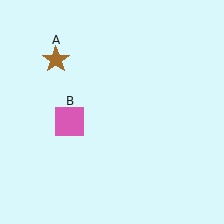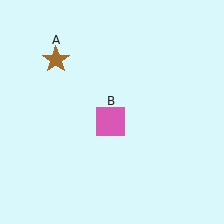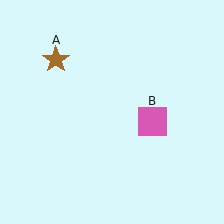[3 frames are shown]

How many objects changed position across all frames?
1 object changed position: pink square (object B).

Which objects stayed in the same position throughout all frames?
Brown star (object A) remained stationary.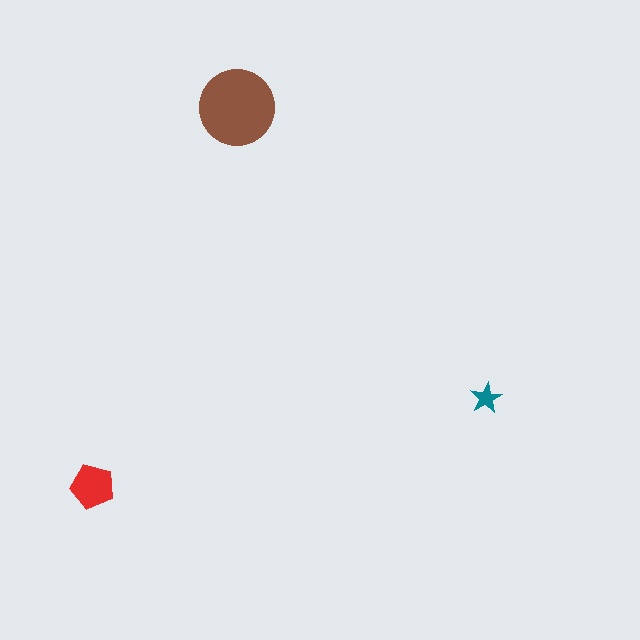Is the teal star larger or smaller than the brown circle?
Smaller.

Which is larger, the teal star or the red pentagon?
The red pentagon.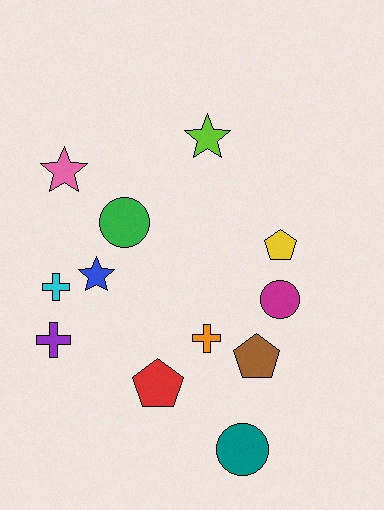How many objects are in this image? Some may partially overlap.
There are 12 objects.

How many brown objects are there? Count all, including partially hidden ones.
There is 1 brown object.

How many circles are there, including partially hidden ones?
There are 3 circles.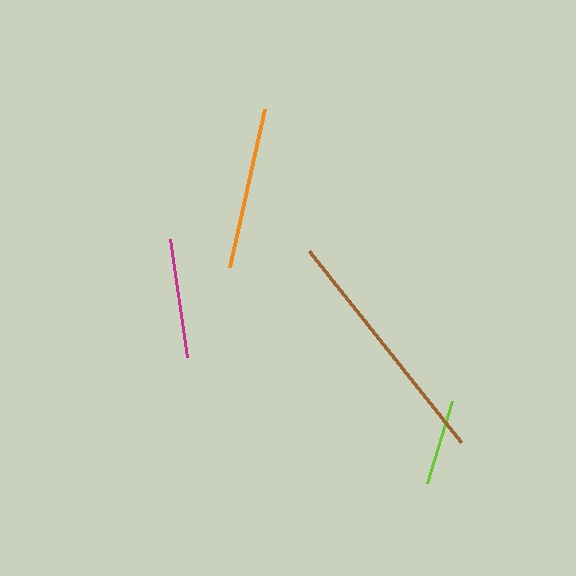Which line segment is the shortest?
The lime line is the shortest at approximately 85 pixels.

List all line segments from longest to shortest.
From longest to shortest: brown, orange, magenta, lime.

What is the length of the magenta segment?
The magenta segment is approximately 120 pixels long.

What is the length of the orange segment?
The orange segment is approximately 162 pixels long.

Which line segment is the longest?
The brown line is the longest at approximately 244 pixels.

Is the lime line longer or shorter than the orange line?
The orange line is longer than the lime line.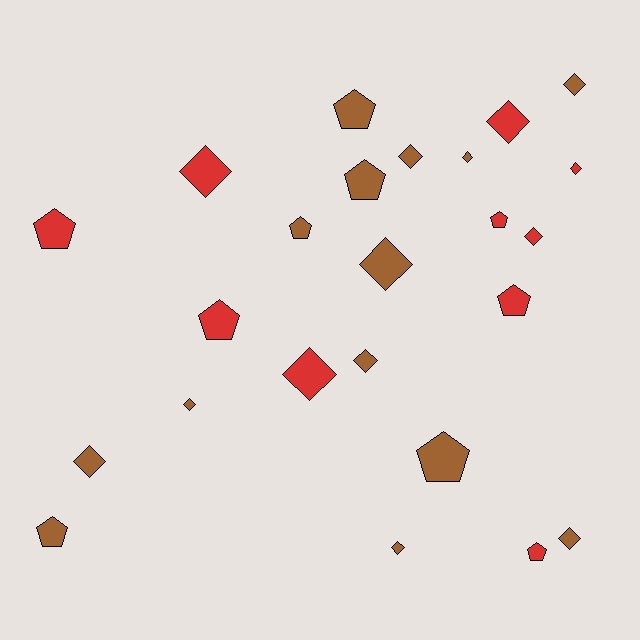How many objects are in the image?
There are 24 objects.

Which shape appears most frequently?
Diamond, with 14 objects.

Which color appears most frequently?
Brown, with 14 objects.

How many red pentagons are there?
There are 5 red pentagons.